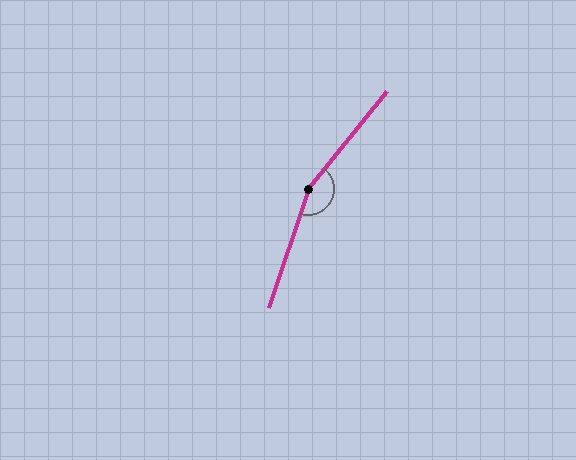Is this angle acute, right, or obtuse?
It is obtuse.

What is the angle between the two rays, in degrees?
Approximately 159 degrees.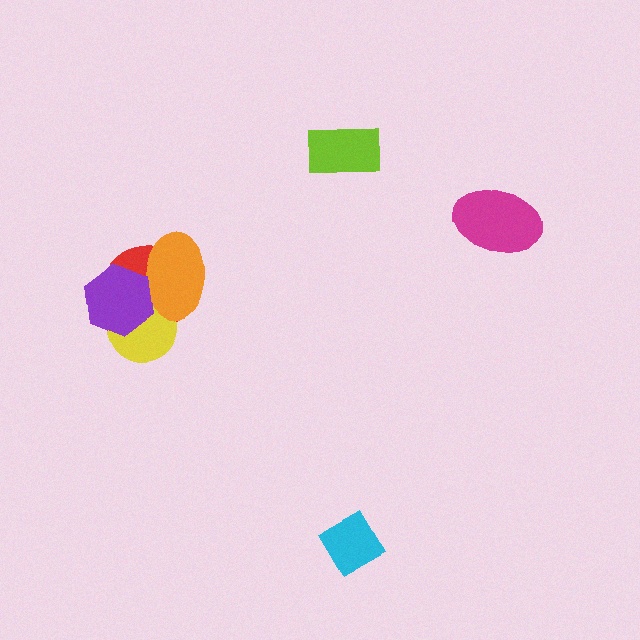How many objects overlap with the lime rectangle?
0 objects overlap with the lime rectangle.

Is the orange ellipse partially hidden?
Yes, it is partially covered by another shape.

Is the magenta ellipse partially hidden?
No, no other shape covers it.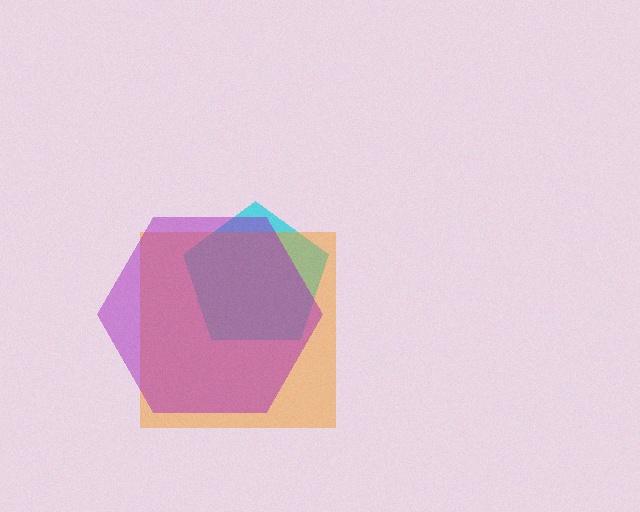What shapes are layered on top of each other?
The layered shapes are: a cyan pentagon, an orange square, a purple hexagon.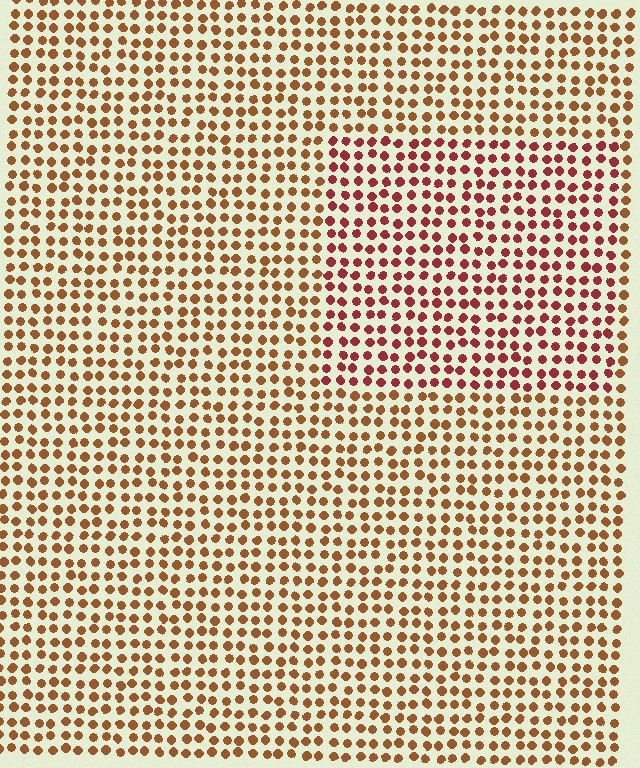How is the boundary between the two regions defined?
The boundary is defined purely by a slight shift in hue (about 31 degrees). Spacing, size, and orientation are identical on both sides.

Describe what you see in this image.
The image is filled with small brown elements in a uniform arrangement. A rectangle-shaped region is visible where the elements are tinted to a slightly different hue, forming a subtle color boundary.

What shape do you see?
I see a rectangle.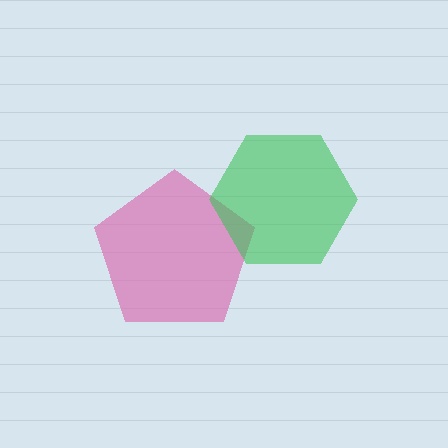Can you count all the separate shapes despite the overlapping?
Yes, there are 2 separate shapes.